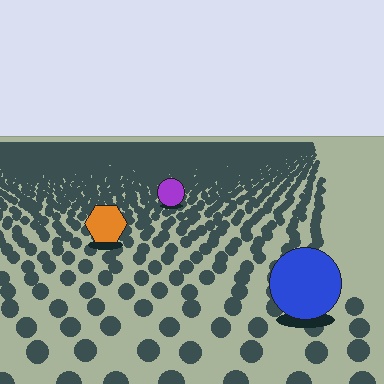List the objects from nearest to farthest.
From nearest to farthest: the blue circle, the orange hexagon, the purple circle.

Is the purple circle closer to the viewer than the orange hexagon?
No. The orange hexagon is closer — you can tell from the texture gradient: the ground texture is coarser near it.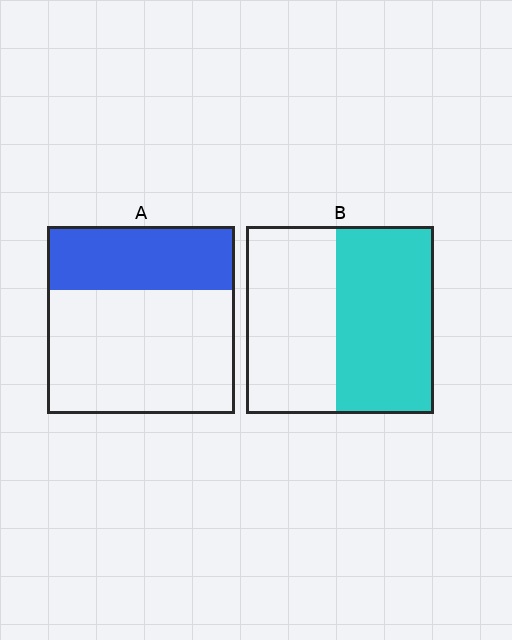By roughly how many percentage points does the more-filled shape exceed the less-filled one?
By roughly 20 percentage points (B over A).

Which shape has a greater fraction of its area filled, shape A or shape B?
Shape B.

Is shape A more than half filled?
No.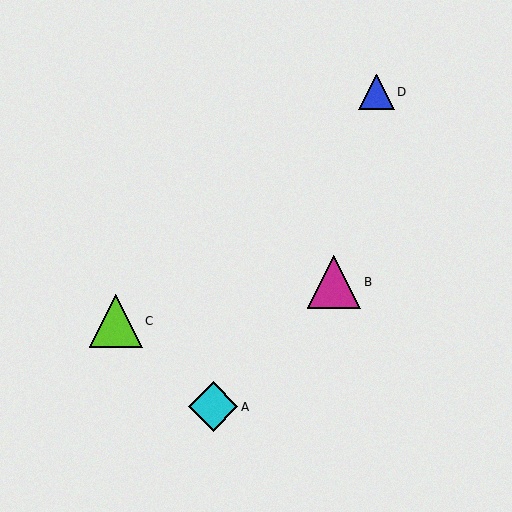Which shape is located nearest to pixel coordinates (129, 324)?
The lime triangle (labeled C) at (116, 321) is nearest to that location.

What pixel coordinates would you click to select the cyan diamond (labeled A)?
Click at (213, 407) to select the cyan diamond A.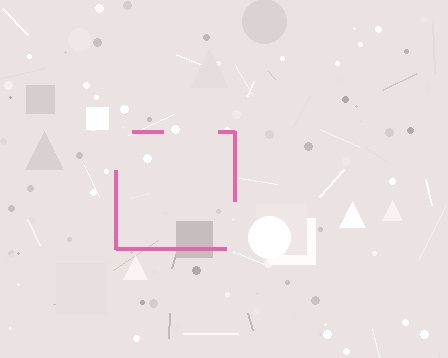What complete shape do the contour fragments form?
The contour fragments form a square.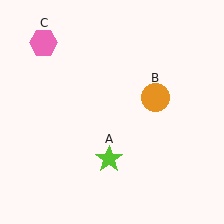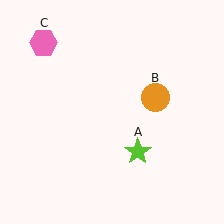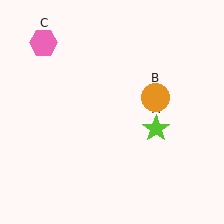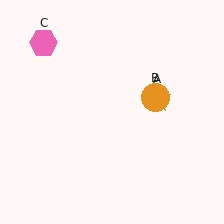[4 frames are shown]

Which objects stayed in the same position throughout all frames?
Orange circle (object B) and pink hexagon (object C) remained stationary.